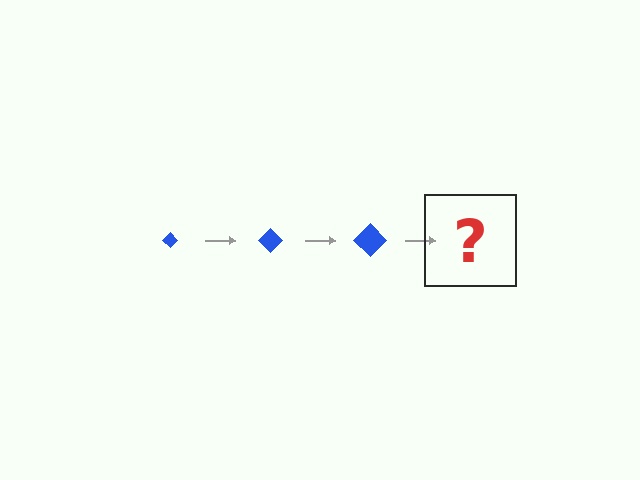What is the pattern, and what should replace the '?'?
The pattern is that the diamond gets progressively larger each step. The '?' should be a blue diamond, larger than the previous one.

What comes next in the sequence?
The next element should be a blue diamond, larger than the previous one.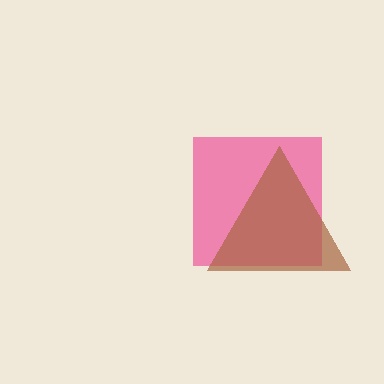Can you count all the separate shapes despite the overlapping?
Yes, there are 2 separate shapes.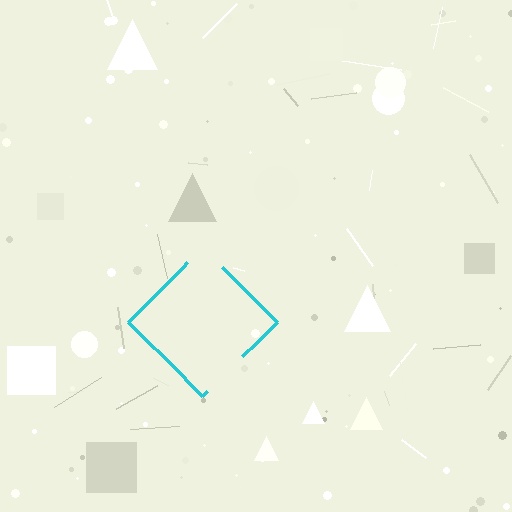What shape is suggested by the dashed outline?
The dashed outline suggests a diamond.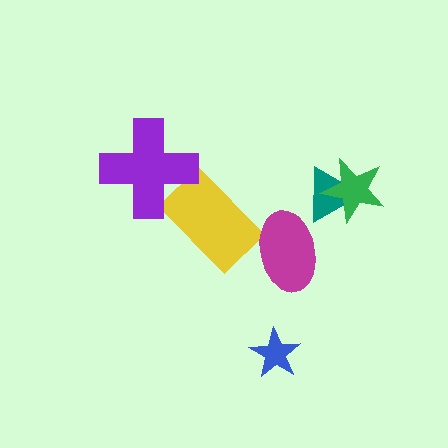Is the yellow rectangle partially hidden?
Yes, it is partially covered by another shape.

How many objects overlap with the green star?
1 object overlaps with the green star.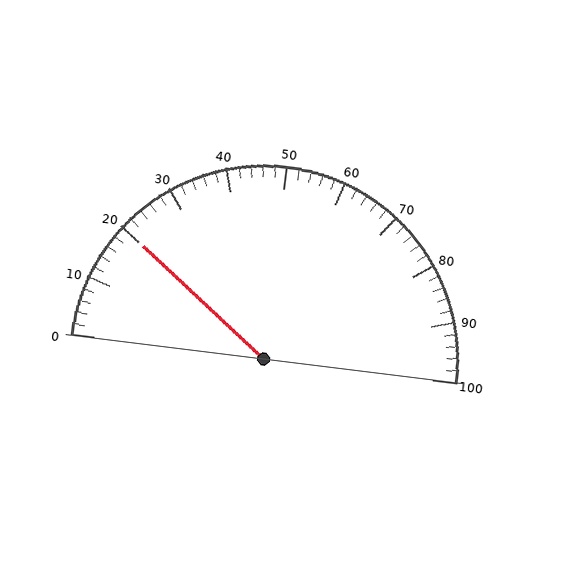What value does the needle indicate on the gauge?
The needle indicates approximately 20.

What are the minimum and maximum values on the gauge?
The gauge ranges from 0 to 100.